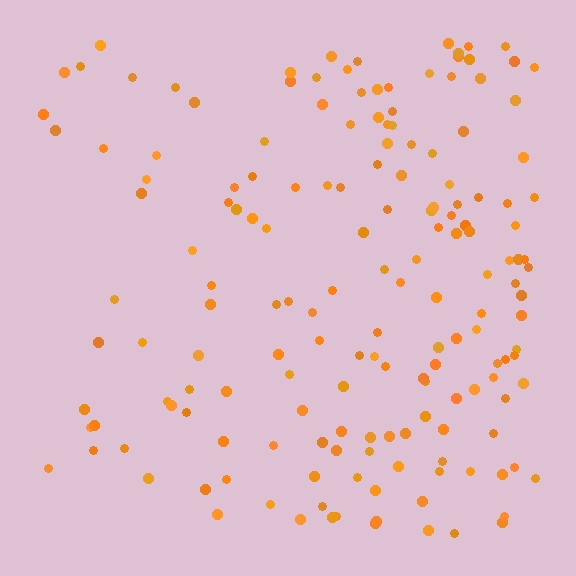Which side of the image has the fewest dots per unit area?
The left.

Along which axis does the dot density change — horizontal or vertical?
Horizontal.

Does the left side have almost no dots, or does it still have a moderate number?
Still a moderate number, just noticeably fewer than the right.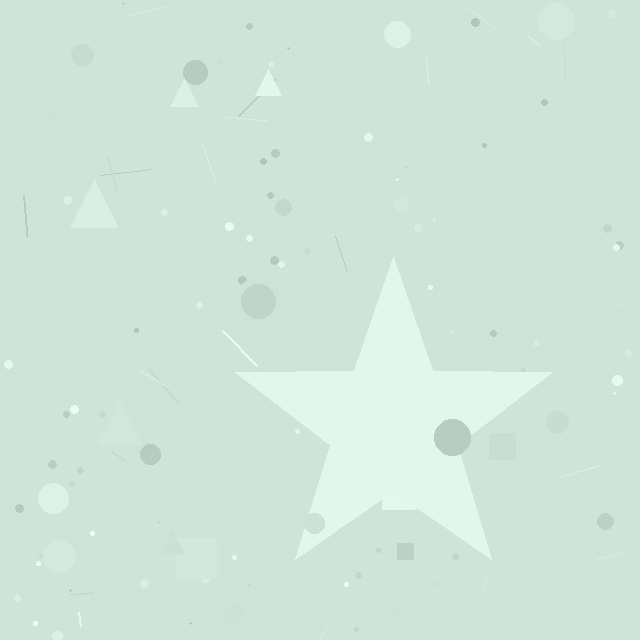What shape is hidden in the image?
A star is hidden in the image.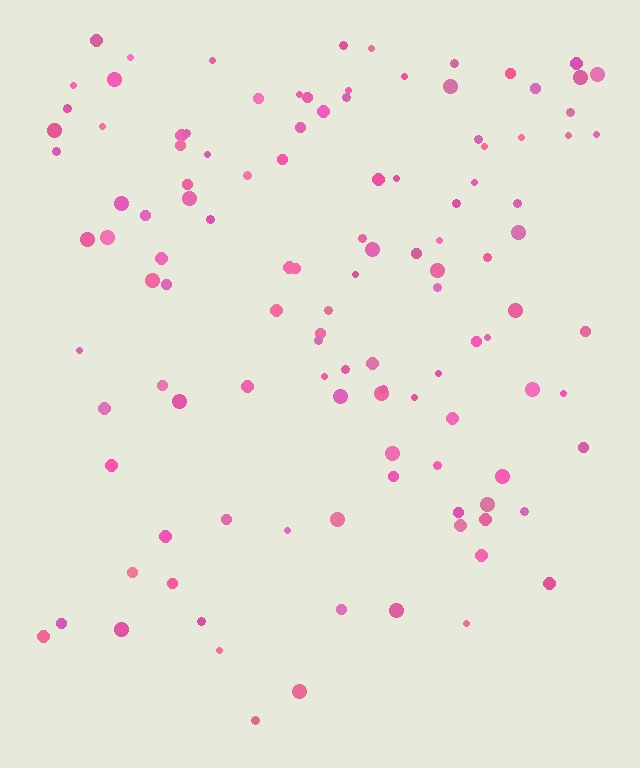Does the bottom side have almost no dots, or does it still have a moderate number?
Still a moderate number, just noticeably fewer than the top.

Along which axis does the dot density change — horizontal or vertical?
Vertical.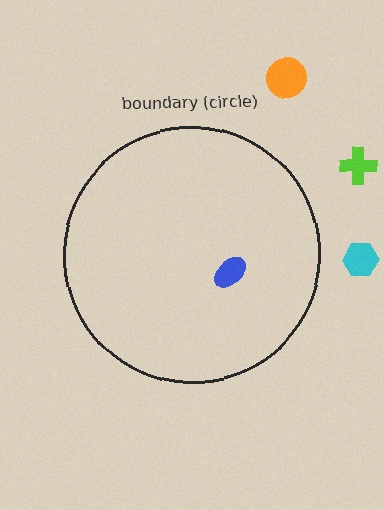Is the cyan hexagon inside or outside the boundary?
Outside.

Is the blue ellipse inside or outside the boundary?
Inside.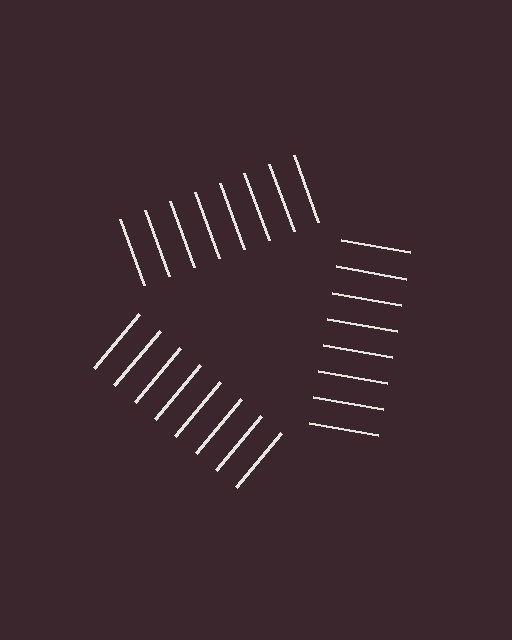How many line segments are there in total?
24 — 8 along each of the 3 edges.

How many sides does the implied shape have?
3 sides — the line-ends trace a triangle.